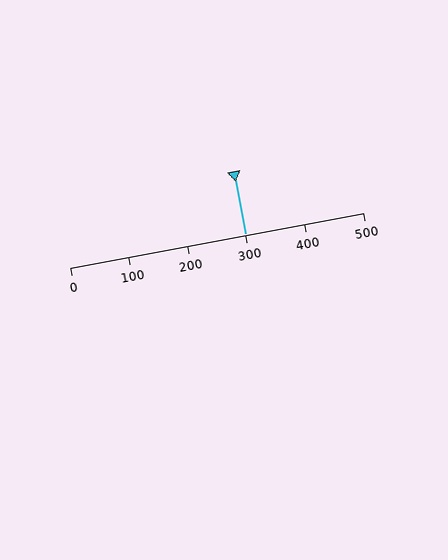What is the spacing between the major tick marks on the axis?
The major ticks are spaced 100 apart.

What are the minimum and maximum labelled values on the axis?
The axis runs from 0 to 500.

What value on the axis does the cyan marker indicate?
The marker indicates approximately 300.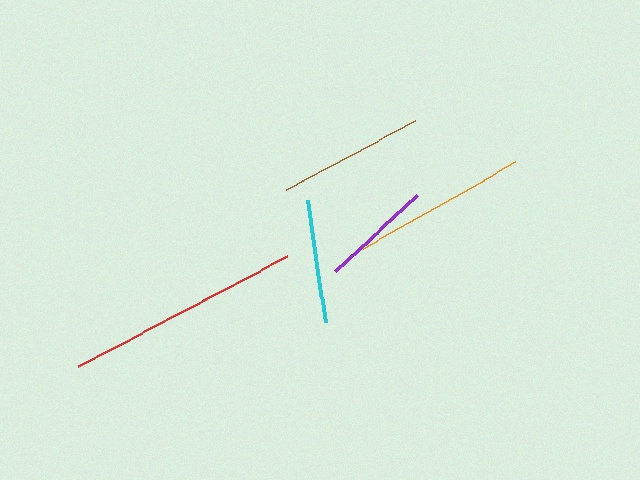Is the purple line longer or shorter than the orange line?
The orange line is longer than the purple line.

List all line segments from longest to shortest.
From longest to shortest: red, orange, brown, cyan, purple.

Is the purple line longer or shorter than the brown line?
The brown line is longer than the purple line.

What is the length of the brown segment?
The brown segment is approximately 147 pixels long.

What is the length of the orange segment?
The orange segment is approximately 176 pixels long.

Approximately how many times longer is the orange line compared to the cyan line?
The orange line is approximately 1.4 times the length of the cyan line.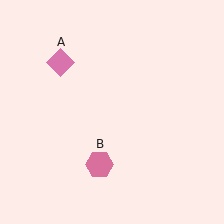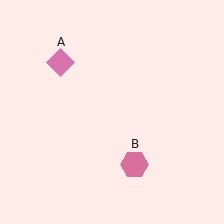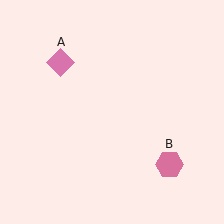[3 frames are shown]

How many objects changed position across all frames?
1 object changed position: pink hexagon (object B).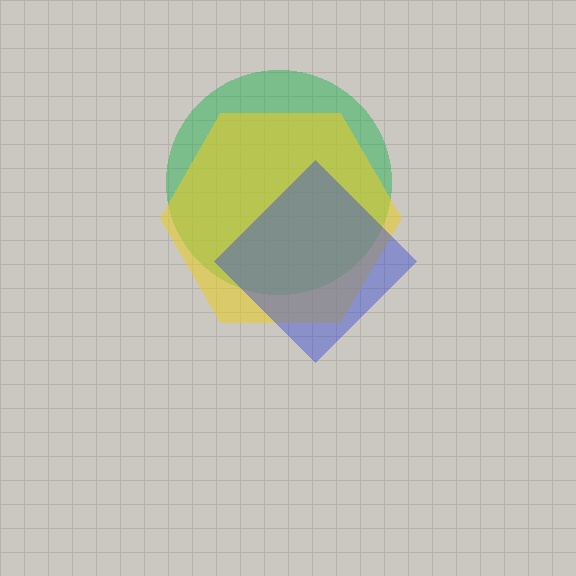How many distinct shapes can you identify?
There are 3 distinct shapes: a green circle, a yellow hexagon, a blue diamond.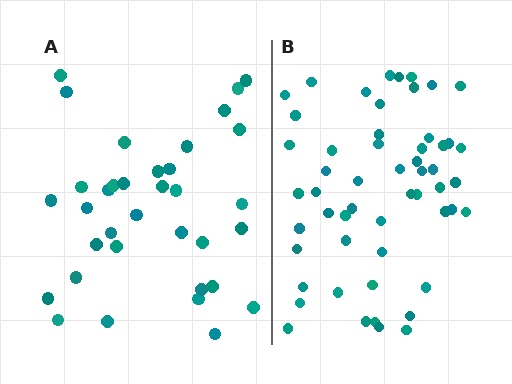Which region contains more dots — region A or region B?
Region B (the right region) has more dots.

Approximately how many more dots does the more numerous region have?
Region B has approximately 20 more dots than region A.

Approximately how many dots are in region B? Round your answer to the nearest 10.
About 50 dots. (The exact count is 54, which rounds to 50.)